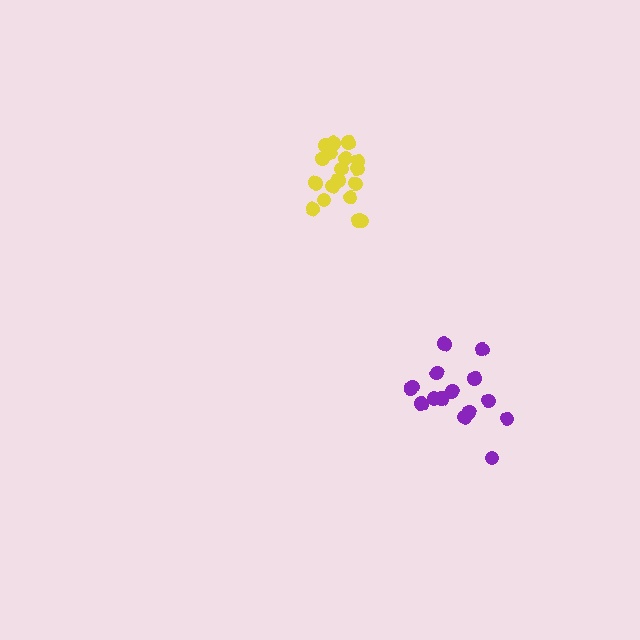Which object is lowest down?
The purple cluster is bottommost.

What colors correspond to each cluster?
The clusters are colored: yellow, purple.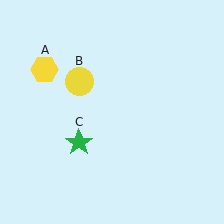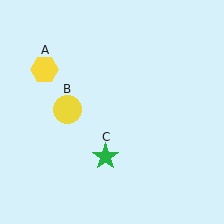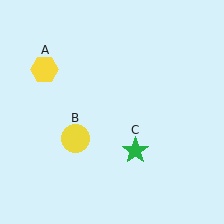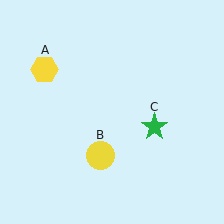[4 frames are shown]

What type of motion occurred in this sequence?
The yellow circle (object B), green star (object C) rotated counterclockwise around the center of the scene.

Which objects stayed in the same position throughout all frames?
Yellow hexagon (object A) remained stationary.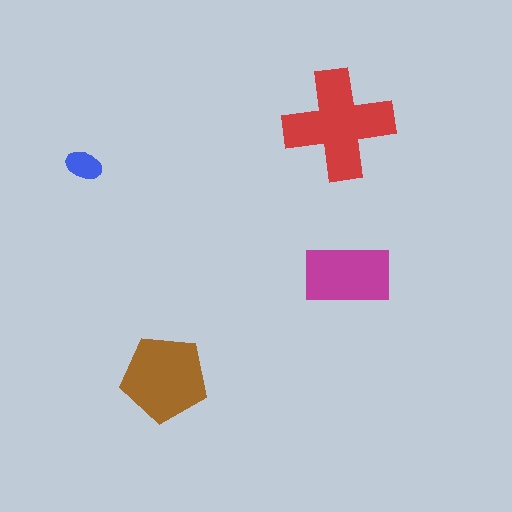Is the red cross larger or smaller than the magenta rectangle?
Larger.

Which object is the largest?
The red cross.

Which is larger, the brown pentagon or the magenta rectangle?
The brown pentagon.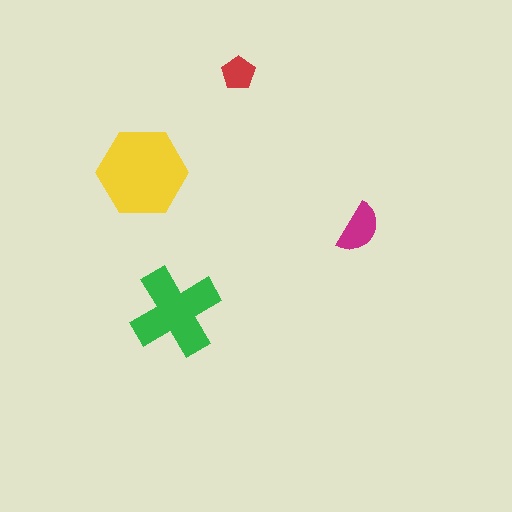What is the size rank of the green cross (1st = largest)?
2nd.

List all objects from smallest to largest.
The red pentagon, the magenta semicircle, the green cross, the yellow hexagon.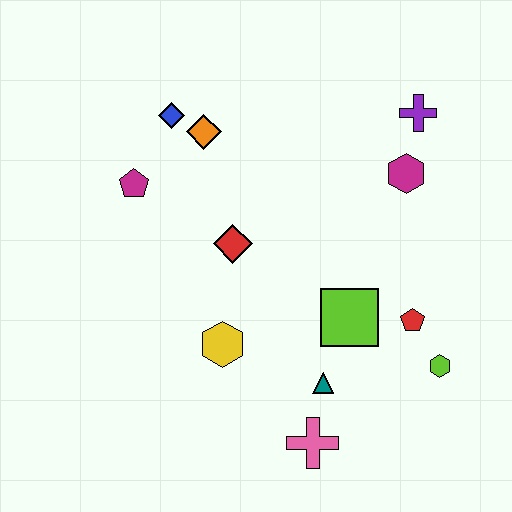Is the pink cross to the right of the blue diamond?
Yes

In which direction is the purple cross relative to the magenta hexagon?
The purple cross is above the magenta hexagon.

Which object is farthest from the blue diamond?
The lime hexagon is farthest from the blue diamond.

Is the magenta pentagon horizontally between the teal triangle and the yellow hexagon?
No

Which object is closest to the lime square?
The red pentagon is closest to the lime square.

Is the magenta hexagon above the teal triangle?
Yes